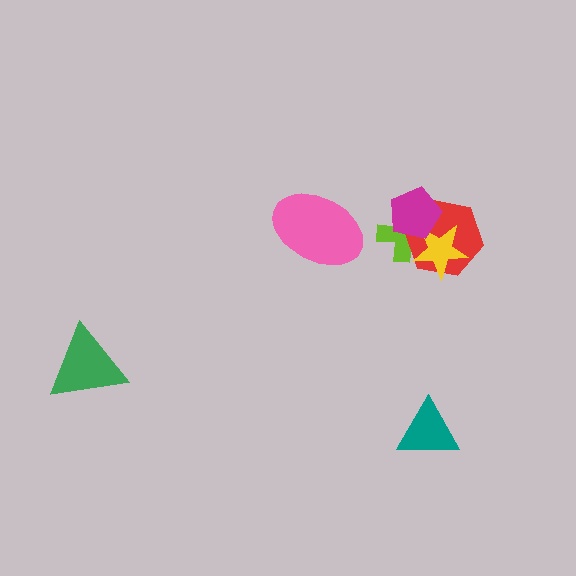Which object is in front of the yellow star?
The magenta pentagon is in front of the yellow star.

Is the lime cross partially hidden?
Yes, it is partially covered by another shape.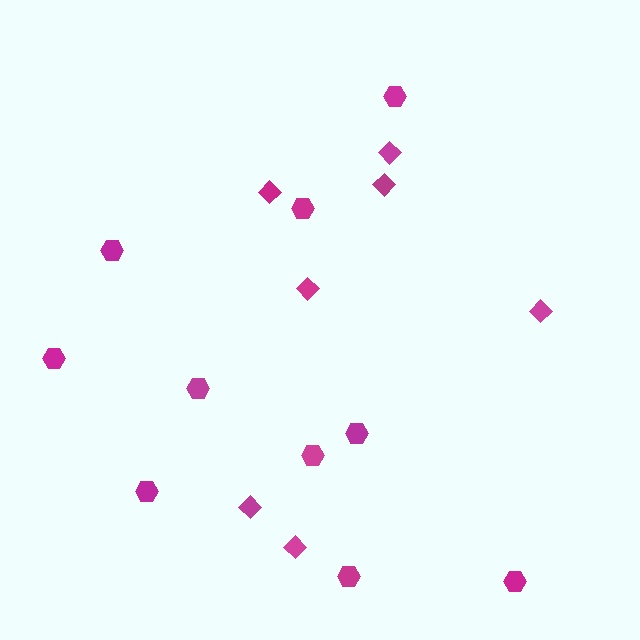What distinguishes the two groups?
There are 2 groups: one group of hexagons (10) and one group of diamonds (7).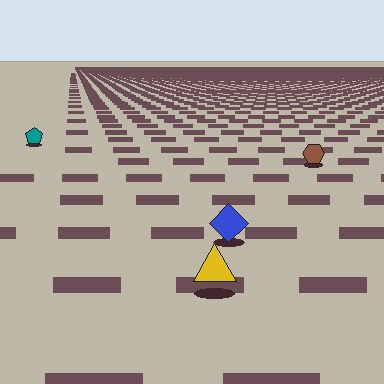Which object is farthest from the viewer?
The teal pentagon is farthest from the viewer. It appears smaller and the ground texture around it is denser.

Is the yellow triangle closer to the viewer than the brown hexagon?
Yes. The yellow triangle is closer — you can tell from the texture gradient: the ground texture is coarser near it.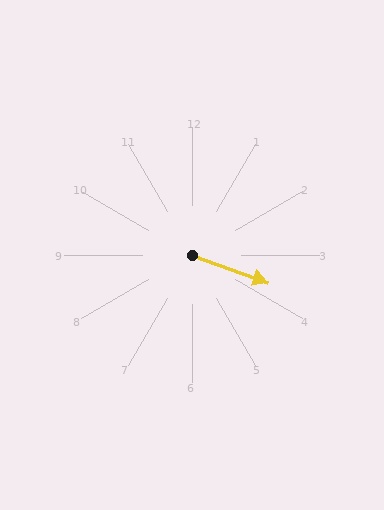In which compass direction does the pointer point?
East.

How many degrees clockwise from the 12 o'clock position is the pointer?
Approximately 110 degrees.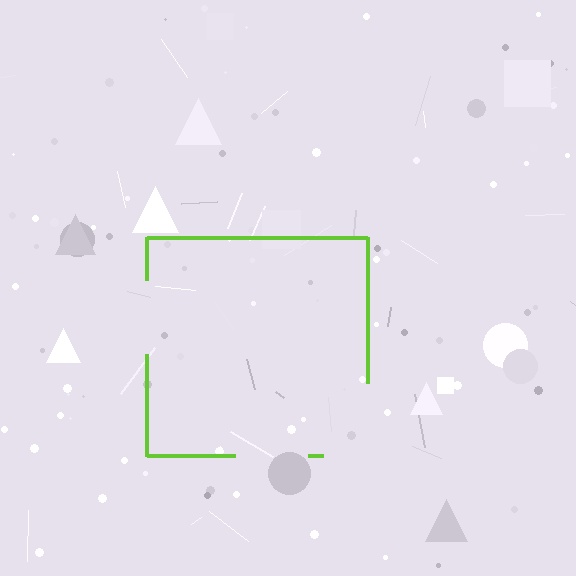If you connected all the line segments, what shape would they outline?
They would outline a square.